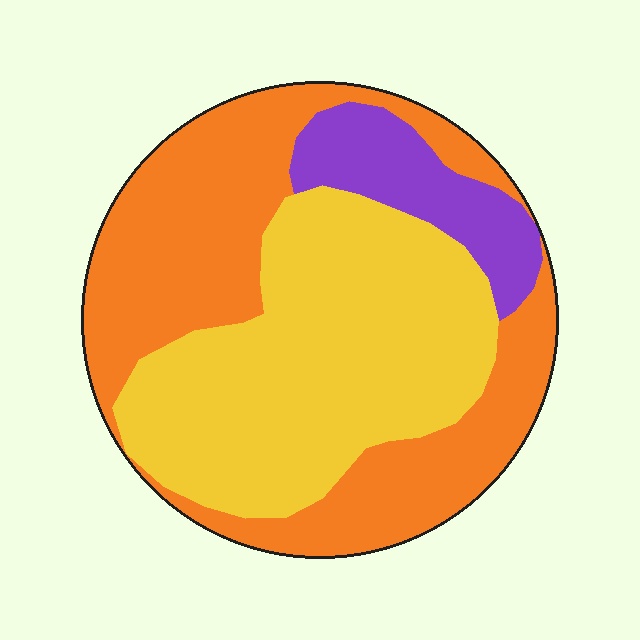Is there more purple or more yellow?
Yellow.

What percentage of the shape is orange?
Orange takes up between a third and a half of the shape.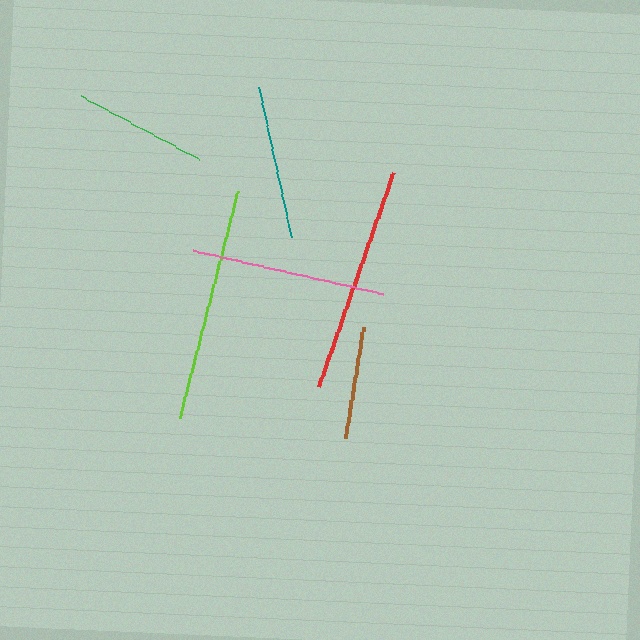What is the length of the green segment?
The green segment is approximately 134 pixels long.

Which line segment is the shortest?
The brown line is the shortest at approximately 112 pixels.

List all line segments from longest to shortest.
From longest to shortest: lime, red, pink, teal, green, brown.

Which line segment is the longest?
The lime line is the longest at approximately 234 pixels.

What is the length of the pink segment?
The pink segment is approximately 195 pixels long.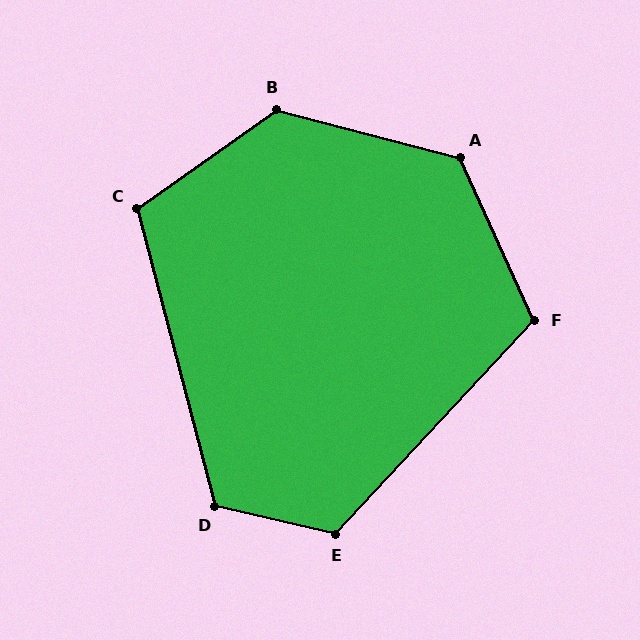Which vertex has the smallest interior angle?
C, at approximately 111 degrees.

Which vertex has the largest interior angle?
B, at approximately 130 degrees.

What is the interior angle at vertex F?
Approximately 113 degrees (obtuse).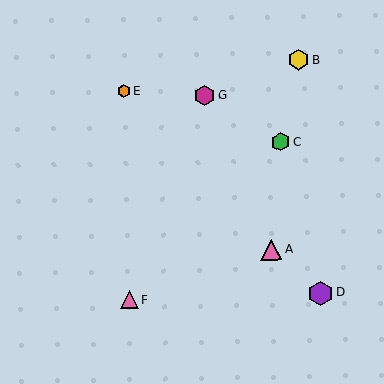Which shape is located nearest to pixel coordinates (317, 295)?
The purple hexagon (labeled D) at (320, 293) is nearest to that location.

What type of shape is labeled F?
Shape F is a pink triangle.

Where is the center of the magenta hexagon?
The center of the magenta hexagon is at (205, 95).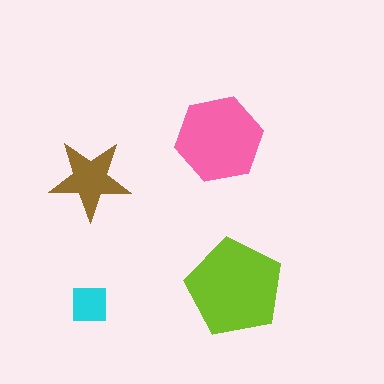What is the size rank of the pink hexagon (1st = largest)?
2nd.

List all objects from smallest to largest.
The cyan square, the brown star, the pink hexagon, the lime pentagon.